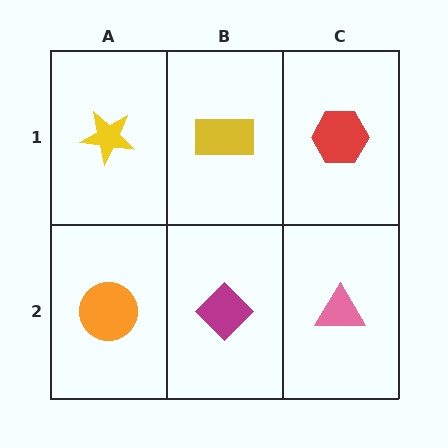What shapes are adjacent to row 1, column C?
A pink triangle (row 2, column C), a yellow rectangle (row 1, column B).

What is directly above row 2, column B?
A yellow rectangle.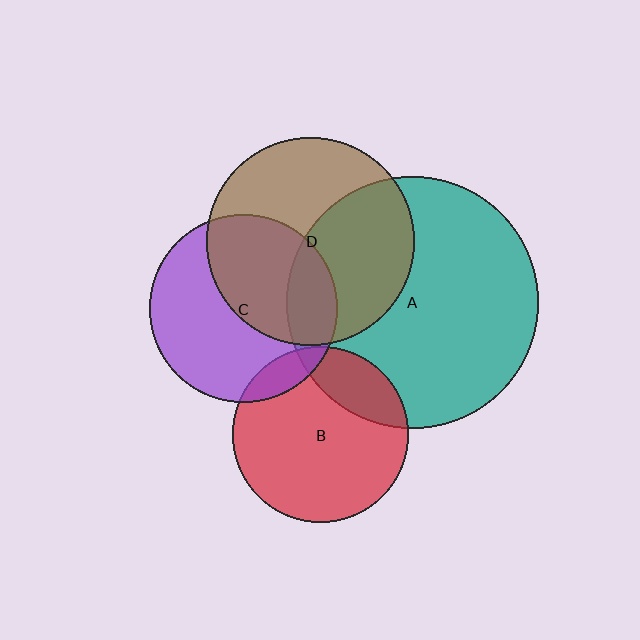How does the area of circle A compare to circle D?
Approximately 1.5 times.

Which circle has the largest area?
Circle A (teal).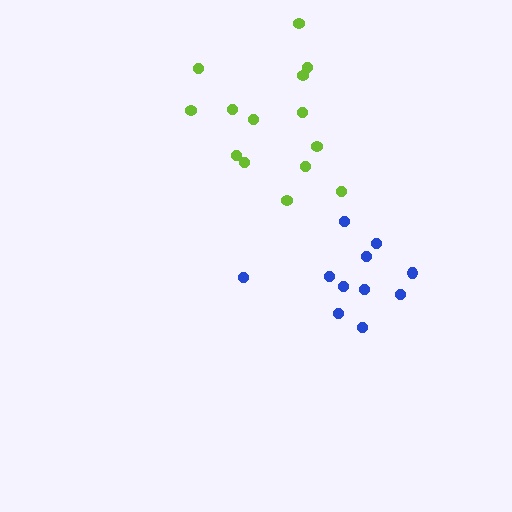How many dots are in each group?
Group 1: 14 dots, Group 2: 11 dots (25 total).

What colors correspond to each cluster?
The clusters are colored: lime, blue.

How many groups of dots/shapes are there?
There are 2 groups.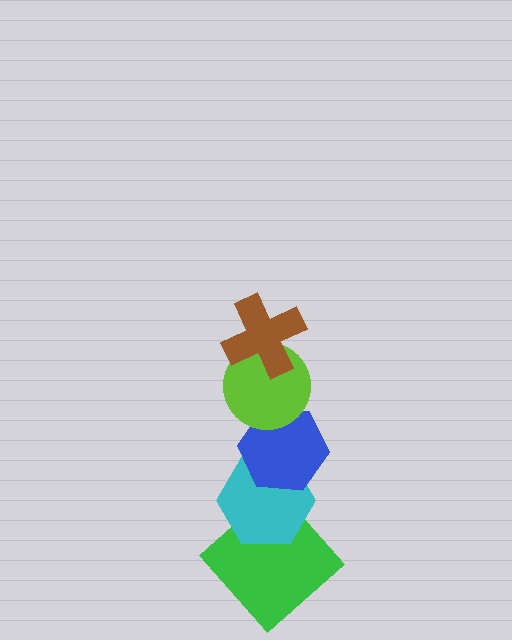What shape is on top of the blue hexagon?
The lime circle is on top of the blue hexagon.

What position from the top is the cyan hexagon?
The cyan hexagon is 4th from the top.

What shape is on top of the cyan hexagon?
The blue hexagon is on top of the cyan hexagon.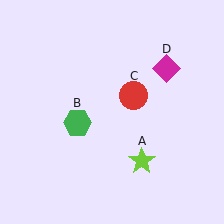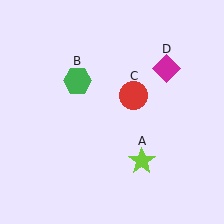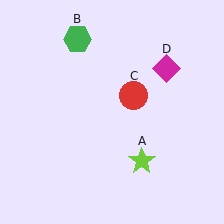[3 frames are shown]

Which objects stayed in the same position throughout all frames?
Lime star (object A) and red circle (object C) and magenta diamond (object D) remained stationary.